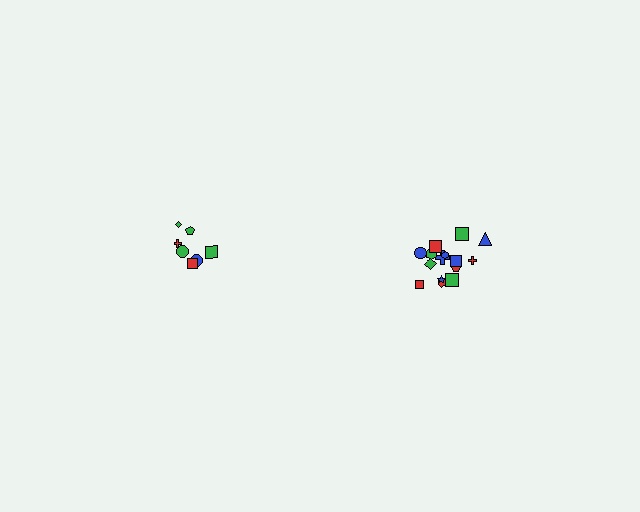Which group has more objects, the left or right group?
The right group.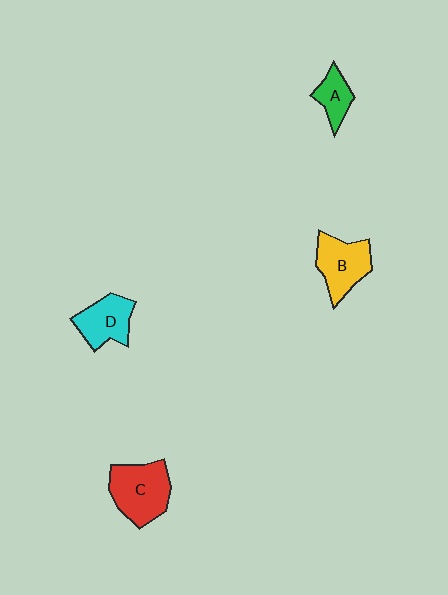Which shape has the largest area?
Shape C (red).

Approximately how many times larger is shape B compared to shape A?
Approximately 1.8 times.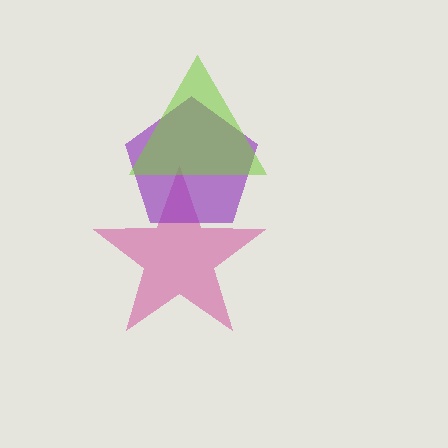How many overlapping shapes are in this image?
There are 3 overlapping shapes in the image.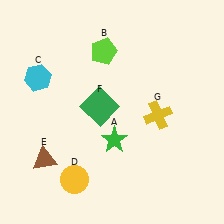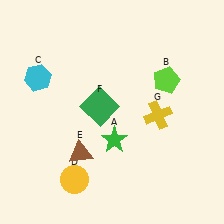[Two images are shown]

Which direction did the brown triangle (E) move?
The brown triangle (E) moved right.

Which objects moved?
The objects that moved are: the lime pentagon (B), the brown triangle (E).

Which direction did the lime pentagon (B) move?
The lime pentagon (B) moved right.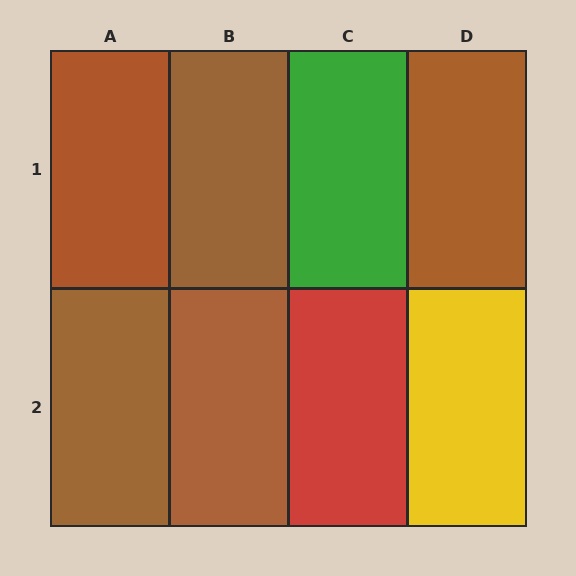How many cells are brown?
5 cells are brown.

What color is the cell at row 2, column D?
Yellow.